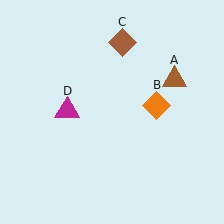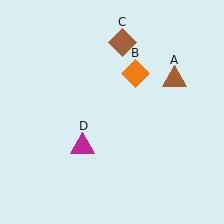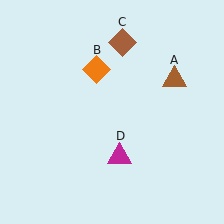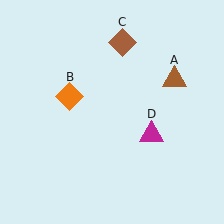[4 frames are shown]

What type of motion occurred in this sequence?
The orange diamond (object B), magenta triangle (object D) rotated counterclockwise around the center of the scene.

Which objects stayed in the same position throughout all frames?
Brown triangle (object A) and brown diamond (object C) remained stationary.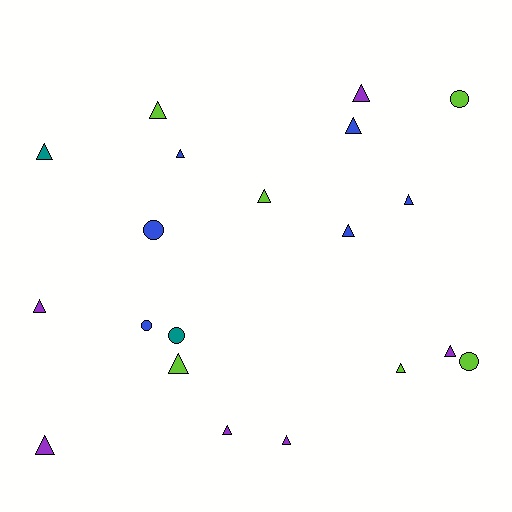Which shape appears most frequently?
Triangle, with 15 objects.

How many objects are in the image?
There are 20 objects.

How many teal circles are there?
There is 1 teal circle.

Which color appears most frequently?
Blue, with 6 objects.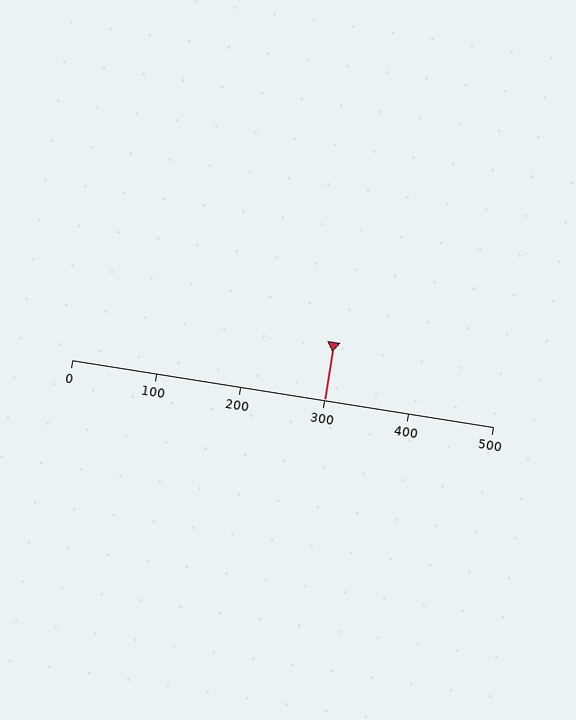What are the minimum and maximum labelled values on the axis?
The axis runs from 0 to 500.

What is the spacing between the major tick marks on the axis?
The major ticks are spaced 100 apart.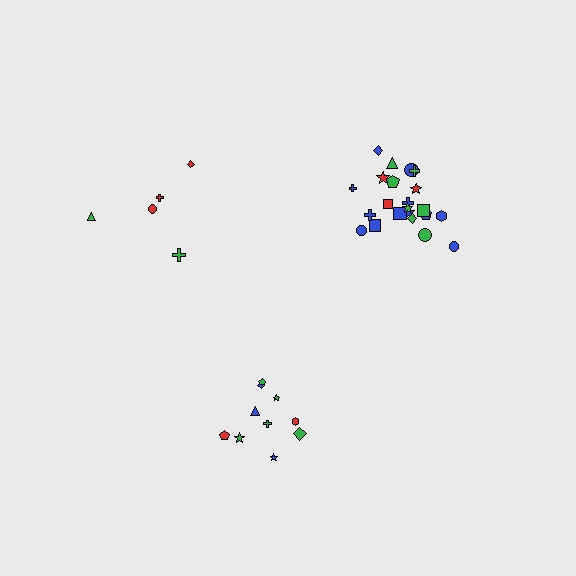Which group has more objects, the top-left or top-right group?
The top-right group.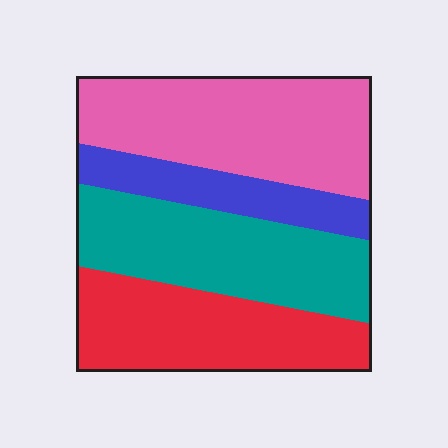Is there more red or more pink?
Pink.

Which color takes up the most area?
Pink, at roughly 30%.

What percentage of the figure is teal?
Teal covers around 30% of the figure.